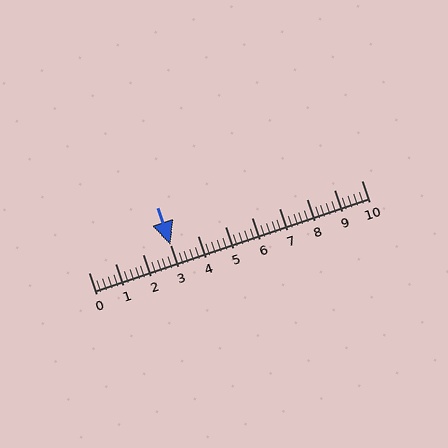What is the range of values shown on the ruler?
The ruler shows values from 0 to 10.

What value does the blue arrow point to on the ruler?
The blue arrow points to approximately 3.0.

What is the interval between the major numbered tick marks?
The major tick marks are spaced 1 units apart.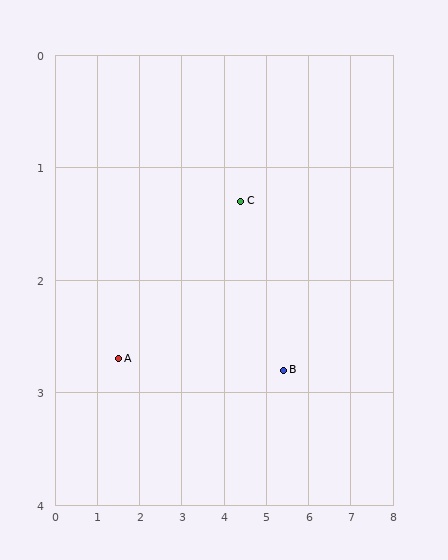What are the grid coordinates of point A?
Point A is at approximately (1.5, 2.7).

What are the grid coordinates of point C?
Point C is at approximately (4.4, 1.3).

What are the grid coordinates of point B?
Point B is at approximately (5.4, 2.8).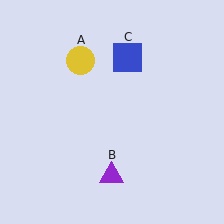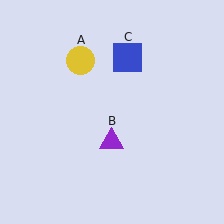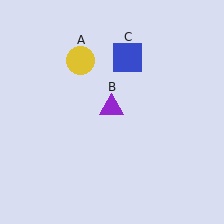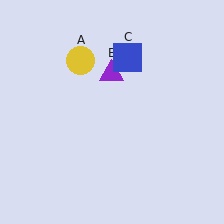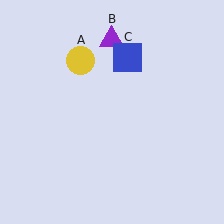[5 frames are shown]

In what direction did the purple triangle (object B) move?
The purple triangle (object B) moved up.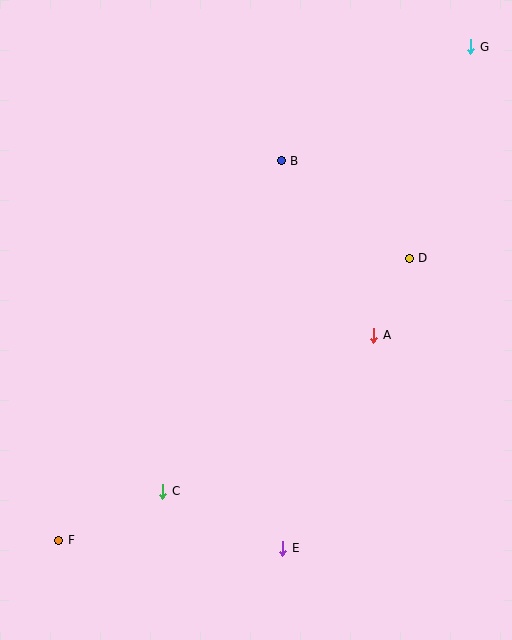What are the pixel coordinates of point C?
Point C is at (163, 491).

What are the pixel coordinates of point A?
Point A is at (374, 335).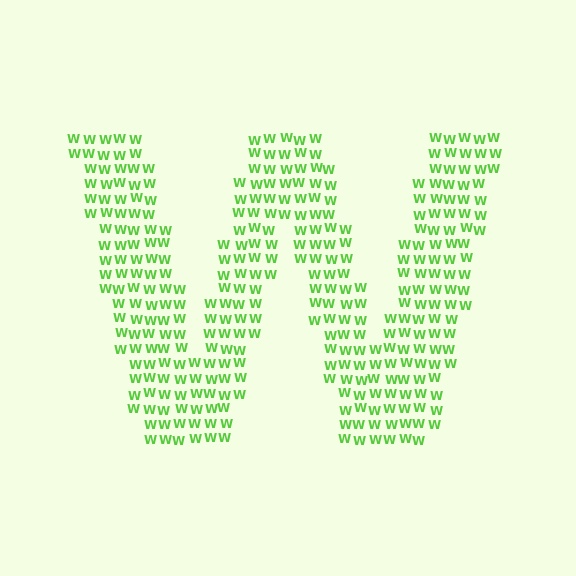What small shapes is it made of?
It is made of small letter W's.